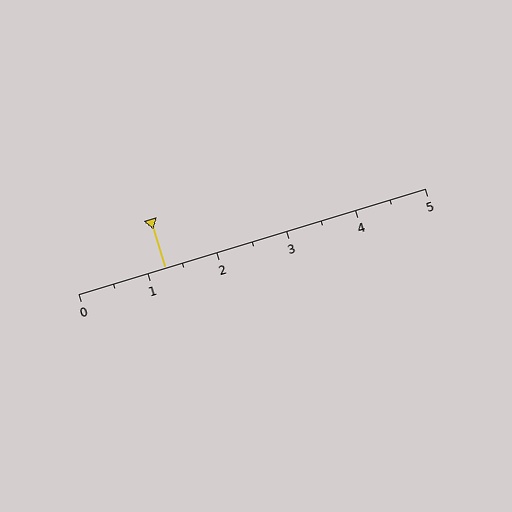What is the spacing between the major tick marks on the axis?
The major ticks are spaced 1 apart.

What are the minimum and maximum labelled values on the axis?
The axis runs from 0 to 5.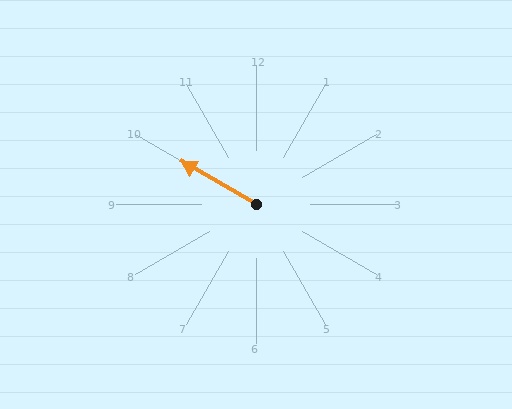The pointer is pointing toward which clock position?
Roughly 10 o'clock.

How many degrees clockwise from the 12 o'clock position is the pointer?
Approximately 300 degrees.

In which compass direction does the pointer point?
Northwest.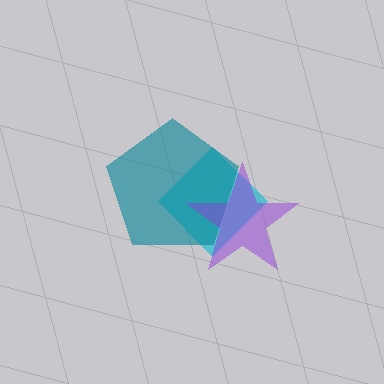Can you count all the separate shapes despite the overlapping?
Yes, there are 3 separate shapes.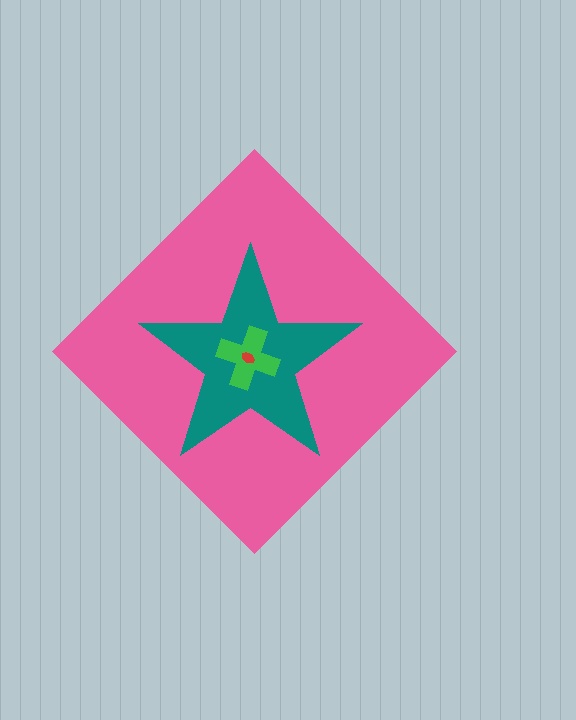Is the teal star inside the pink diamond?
Yes.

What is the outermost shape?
The pink diamond.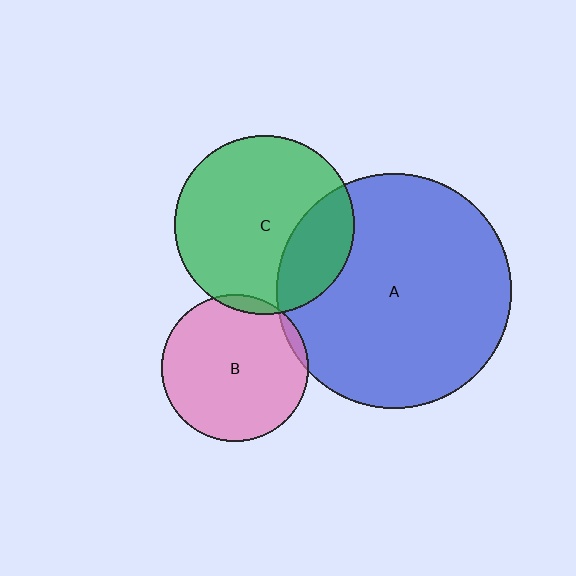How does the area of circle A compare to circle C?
Approximately 1.7 times.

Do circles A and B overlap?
Yes.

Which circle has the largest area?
Circle A (blue).